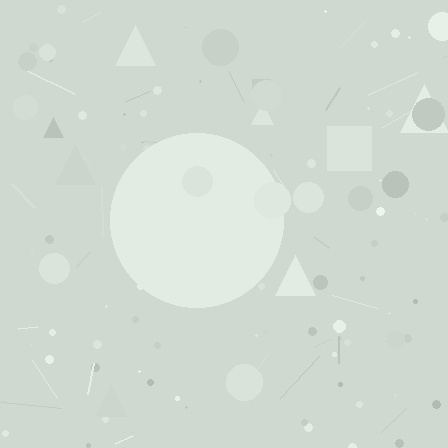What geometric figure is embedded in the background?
A circle is embedded in the background.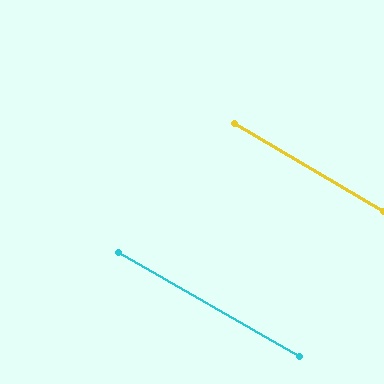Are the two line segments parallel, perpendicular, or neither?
Parallel — their directions differ by only 0.7°.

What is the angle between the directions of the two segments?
Approximately 1 degree.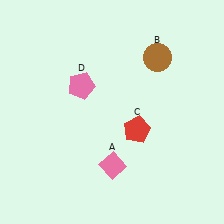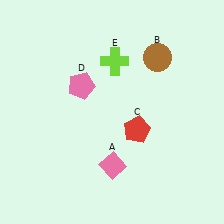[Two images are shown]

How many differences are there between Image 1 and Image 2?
There is 1 difference between the two images.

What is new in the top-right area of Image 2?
A lime cross (E) was added in the top-right area of Image 2.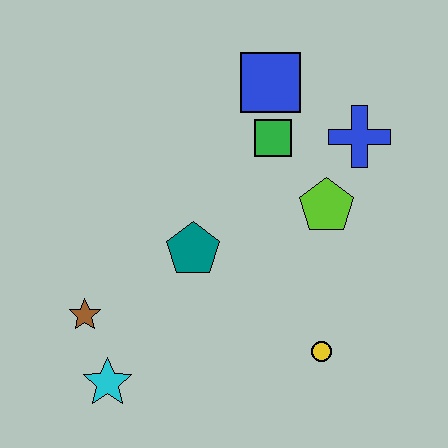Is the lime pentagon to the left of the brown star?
No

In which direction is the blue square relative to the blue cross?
The blue square is to the left of the blue cross.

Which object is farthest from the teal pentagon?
The blue cross is farthest from the teal pentagon.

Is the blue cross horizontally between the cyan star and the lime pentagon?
No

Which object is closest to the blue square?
The green square is closest to the blue square.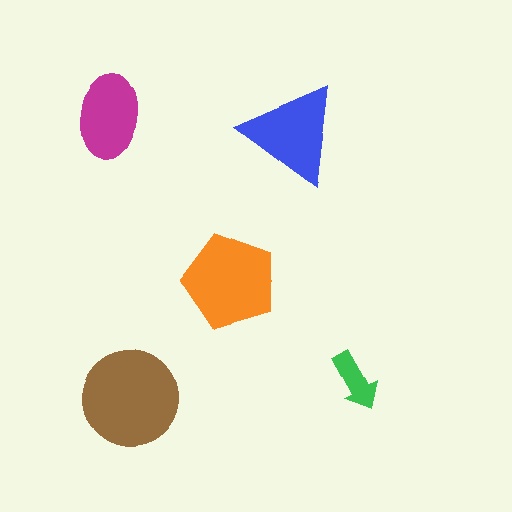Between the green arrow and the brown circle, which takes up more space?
The brown circle.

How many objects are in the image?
There are 5 objects in the image.